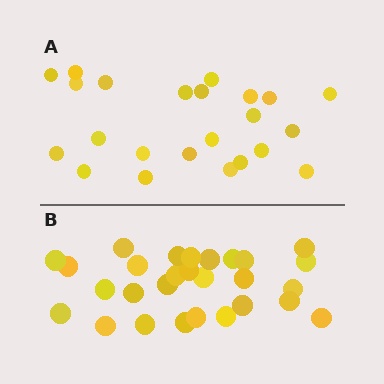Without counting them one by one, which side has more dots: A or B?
Region B (the bottom region) has more dots.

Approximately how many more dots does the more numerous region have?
Region B has about 5 more dots than region A.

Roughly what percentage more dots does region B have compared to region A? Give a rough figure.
About 20% more.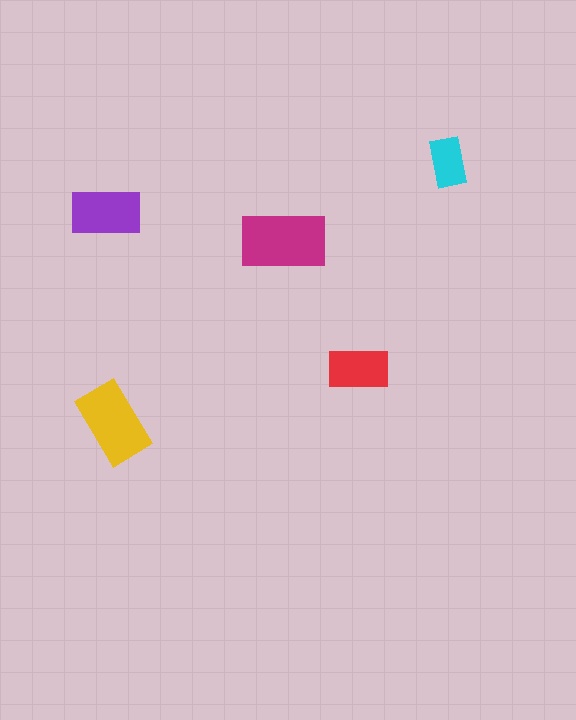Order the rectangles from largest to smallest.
the magenta one, the yellow one, the purple one, the red one, the cyan one.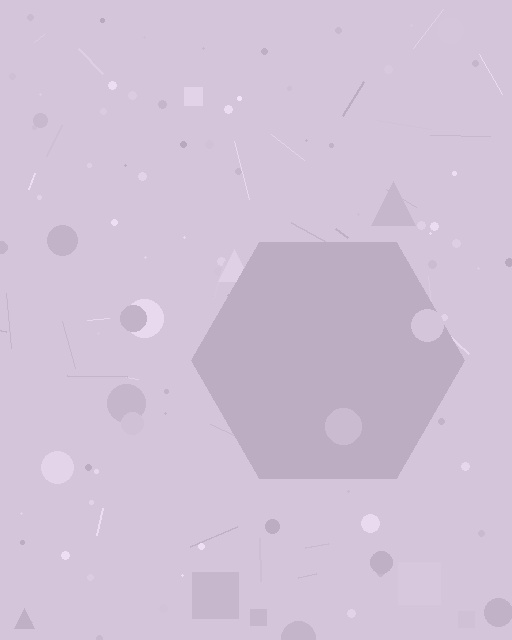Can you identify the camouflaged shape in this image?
The camouflaged shape is a hexagon.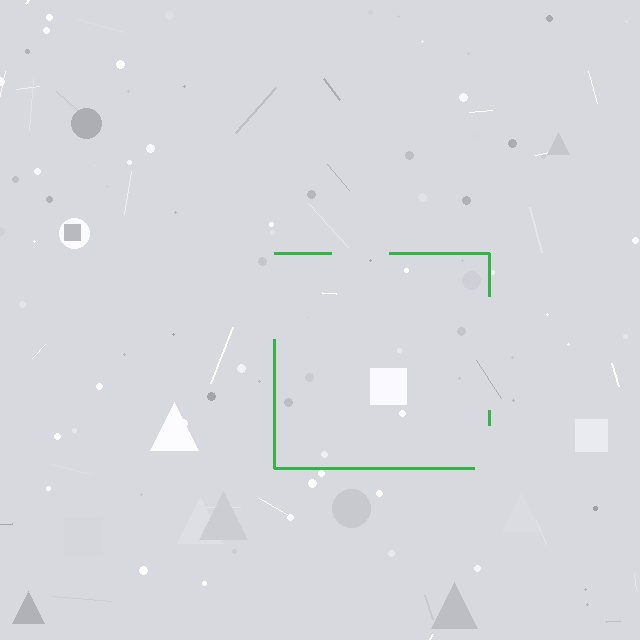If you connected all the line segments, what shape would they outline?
They would outline a square.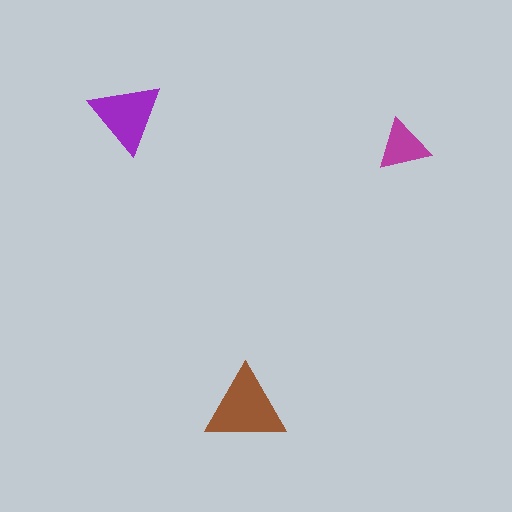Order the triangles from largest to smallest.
the brown one, the purple one, the magenta one.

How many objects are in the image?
There are 3 objects in the image.